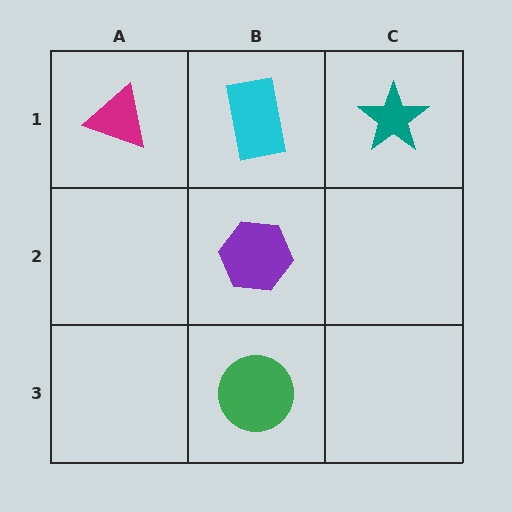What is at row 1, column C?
A teal star.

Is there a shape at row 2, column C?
No, that cell is empty.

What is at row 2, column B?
A purple hexagon.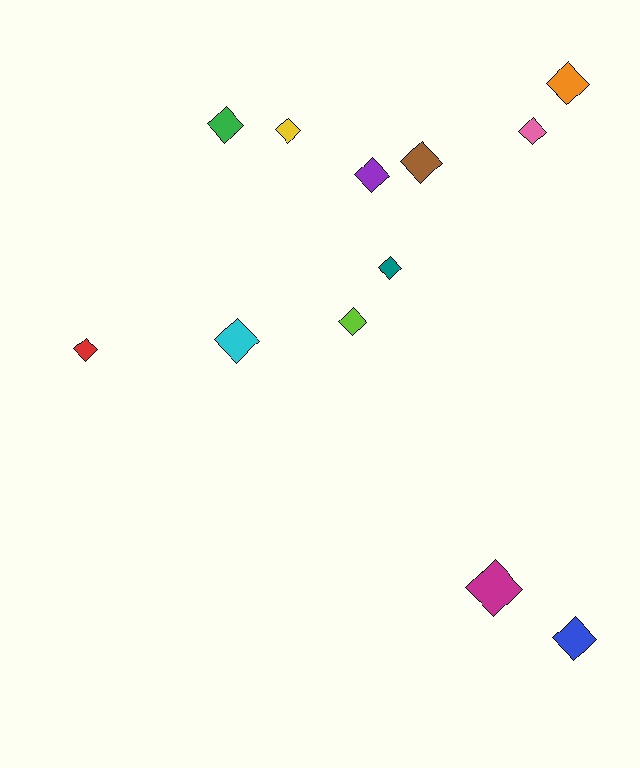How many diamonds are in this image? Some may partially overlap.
There are 12 diamonds.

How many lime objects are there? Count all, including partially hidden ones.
There is 1 lime object.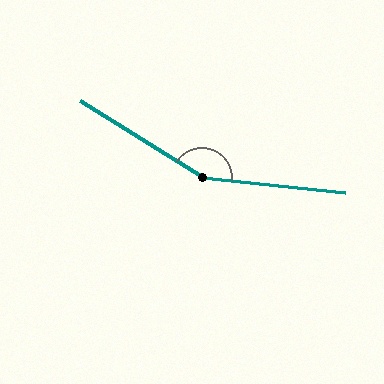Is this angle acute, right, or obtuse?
It is obtuse.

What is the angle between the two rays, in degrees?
Approximately 154 degrees.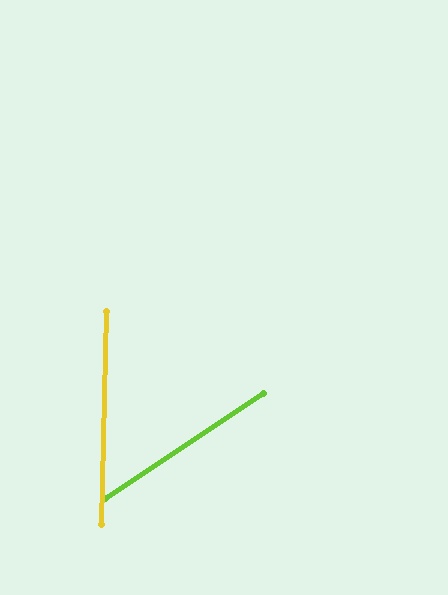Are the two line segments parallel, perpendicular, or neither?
Neither parallel nor perpendicular — they differ by about 55°.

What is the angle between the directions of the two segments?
Approximately 55 degrees.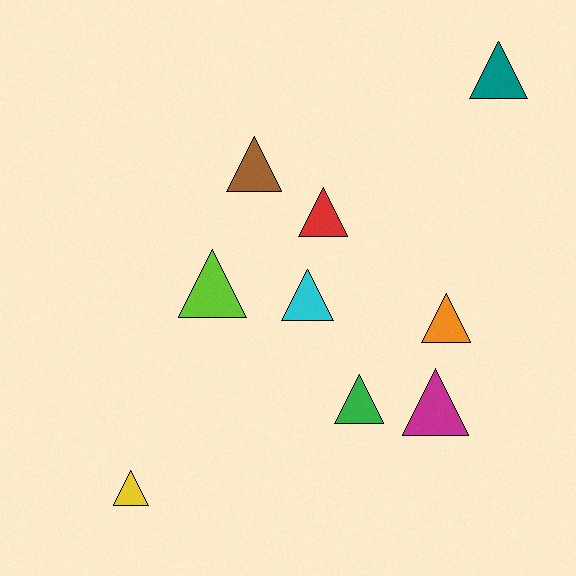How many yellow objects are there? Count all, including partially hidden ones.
There is 1 yellow object.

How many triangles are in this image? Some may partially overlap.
There are 9 triangles.